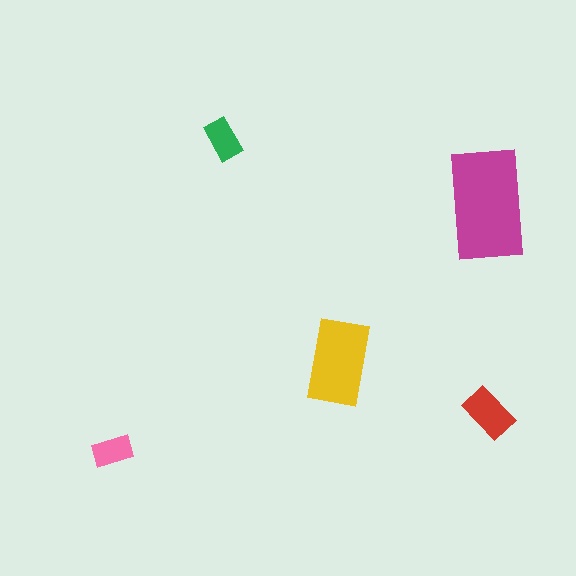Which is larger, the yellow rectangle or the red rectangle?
The yellow one.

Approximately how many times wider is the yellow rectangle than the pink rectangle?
About 2 times wider.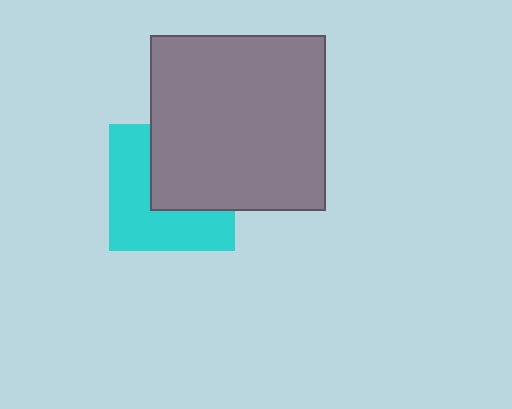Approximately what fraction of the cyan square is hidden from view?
Roughly 47% of the cyan square is hidden behind the gray square.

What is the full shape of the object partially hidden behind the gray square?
The partially hidden object is a cyan square.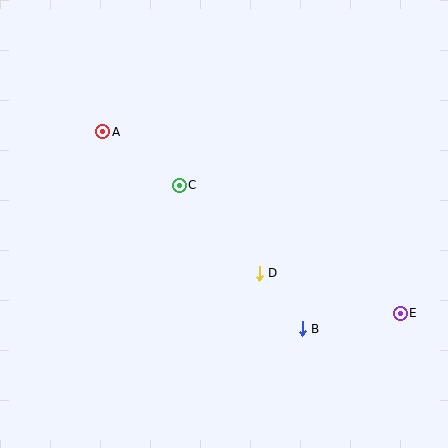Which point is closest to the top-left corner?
Point A is closest to the top-left corner.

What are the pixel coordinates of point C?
Point C is at (179, 185).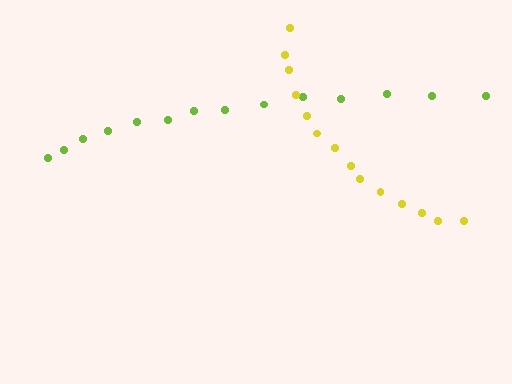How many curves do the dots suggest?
There are 2 distinct paths.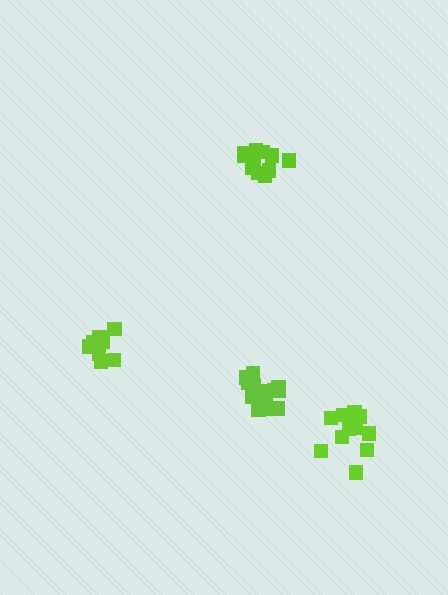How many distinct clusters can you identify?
There are 4 distinct clusters.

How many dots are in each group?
Group 1: 13 dots, Group 2: 13 dots, Group 3: 8 dots, Group 4: 11 dots (45 total).